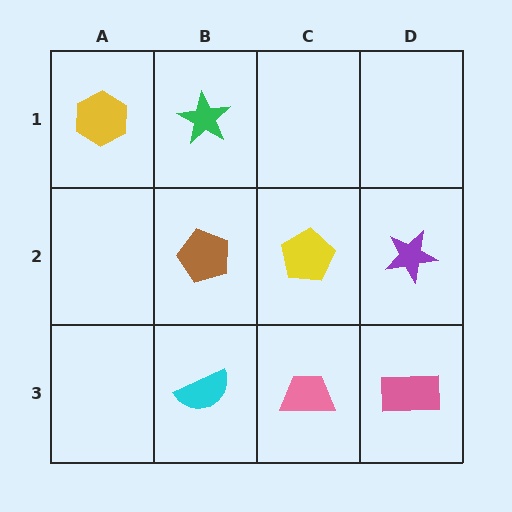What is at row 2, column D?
A purple star.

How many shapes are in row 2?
3 shapes.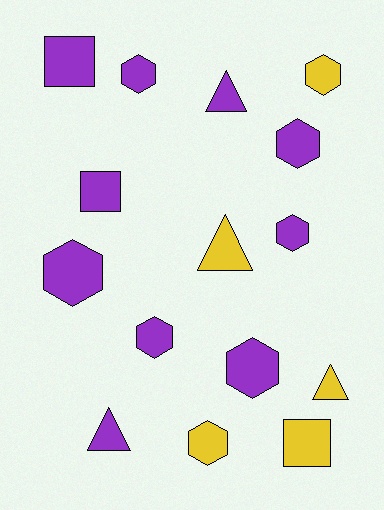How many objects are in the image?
There are 15 objects.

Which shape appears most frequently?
Hexagon, with 8 objects.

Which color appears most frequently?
Purple, with 10 objects.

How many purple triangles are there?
There are 2 purple triangles.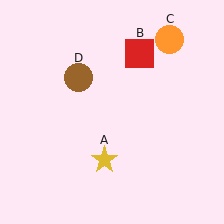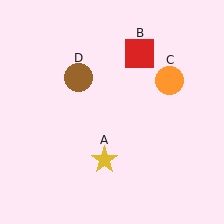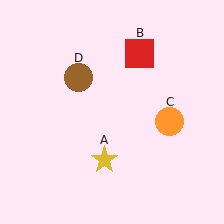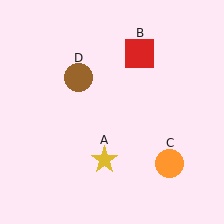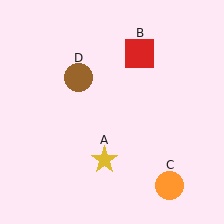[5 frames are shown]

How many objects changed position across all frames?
1 object changed position: orange circle (object C).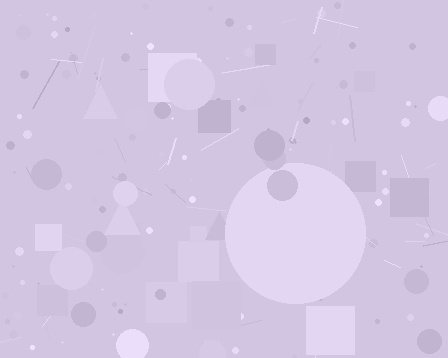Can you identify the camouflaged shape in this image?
The camouflaged shape is a circle.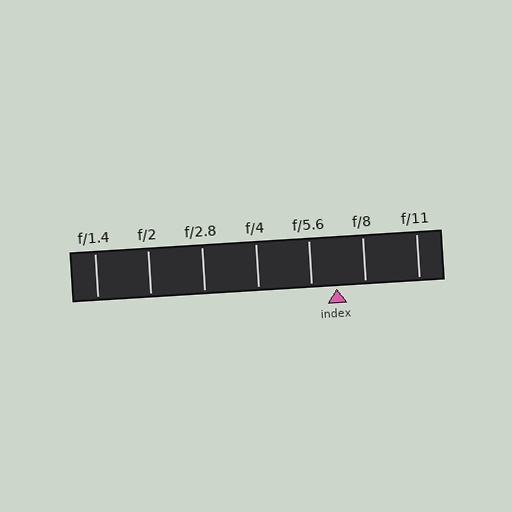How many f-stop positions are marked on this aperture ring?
There are 7 f-stop positions marked.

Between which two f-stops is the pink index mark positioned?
The index mark is between f/5.6 and f/8.